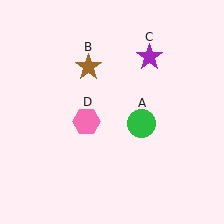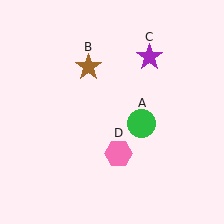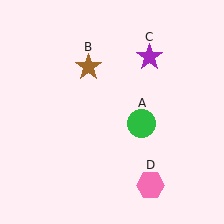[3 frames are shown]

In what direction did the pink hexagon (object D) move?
The pink hexagon (object D) moved down and to the right.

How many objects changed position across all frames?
1 object changed position: pink hexagon (object D).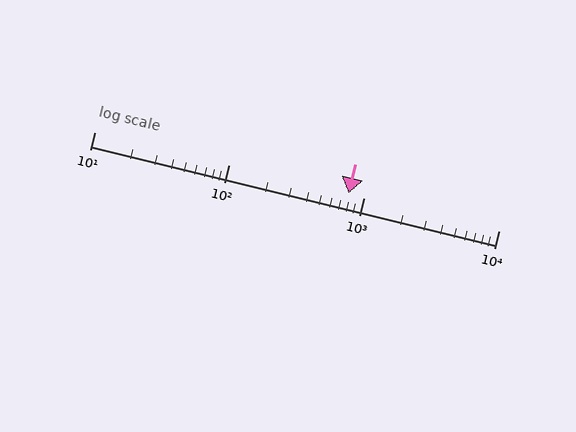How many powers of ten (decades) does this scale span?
The scale spans 3 decades, from 10 to 10000.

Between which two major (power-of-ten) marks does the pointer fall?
The pointer is between 100 and 1000.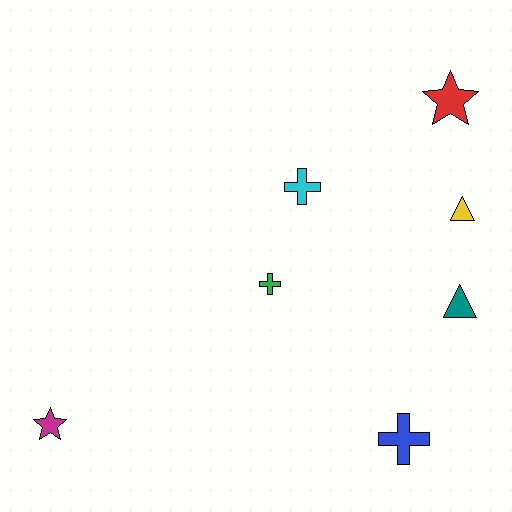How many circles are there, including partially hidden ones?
There are no circles.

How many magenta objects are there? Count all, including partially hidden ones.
There is 1 magenta object.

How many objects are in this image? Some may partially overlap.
There are 7 objects.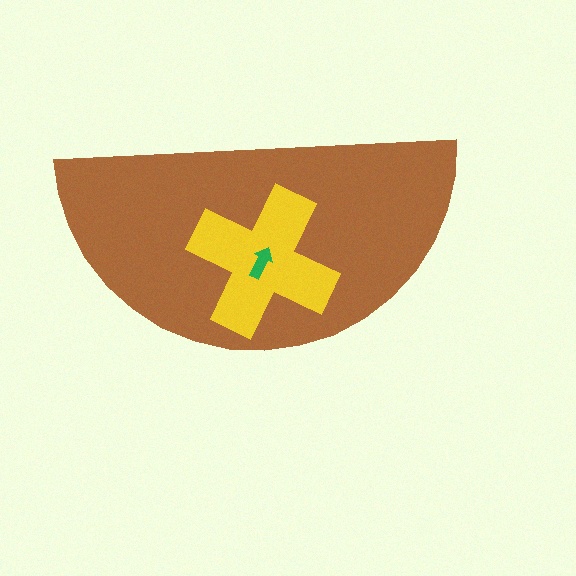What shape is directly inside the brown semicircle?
The yellow cross.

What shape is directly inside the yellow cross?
The green arrow.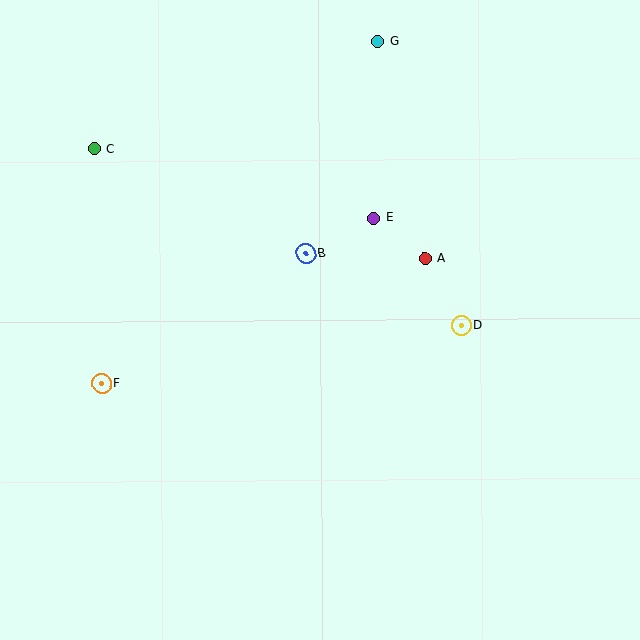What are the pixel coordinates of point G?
Point G is at (378, 41).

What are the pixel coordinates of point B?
Point B is at (306, 253).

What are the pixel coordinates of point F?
Point F is at (102, 383).